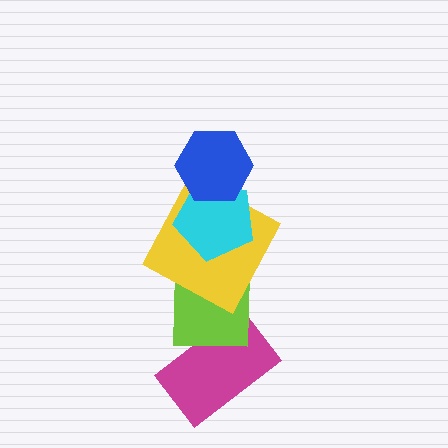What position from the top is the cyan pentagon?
The cyan pentagon is 2nd from the top.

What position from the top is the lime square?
The lime square is 4th from the top.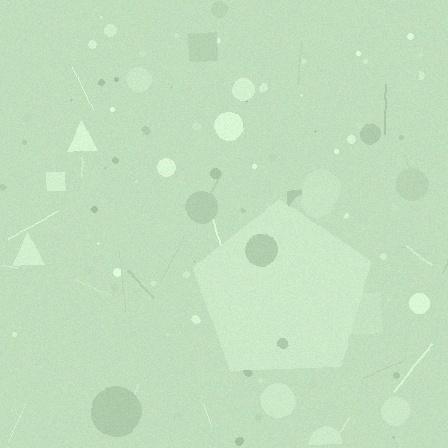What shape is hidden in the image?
A pentagon is hidden in the image.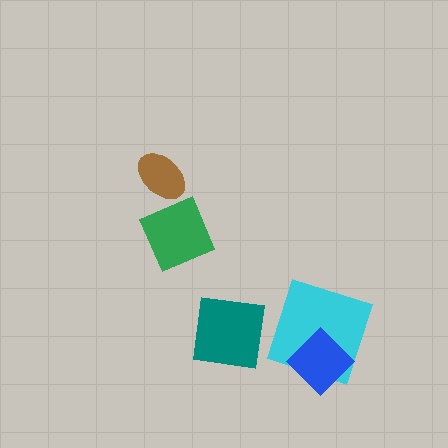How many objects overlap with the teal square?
0 objects overlap with the teal square.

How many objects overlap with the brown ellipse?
0 objects overlap with the brown ellipse.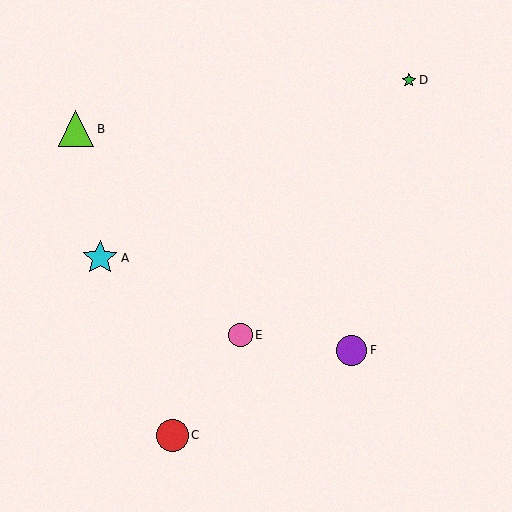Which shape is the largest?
The lime triangle (labeled B) is the largest.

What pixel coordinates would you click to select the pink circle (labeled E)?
Click at (240, 335) to select the pink circle E.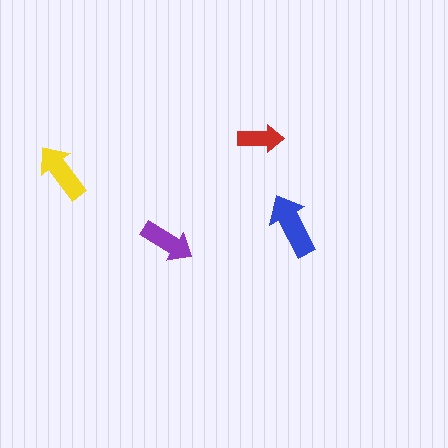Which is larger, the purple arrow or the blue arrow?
The blue one.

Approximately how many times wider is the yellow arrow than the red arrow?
About 1.5 times wider.